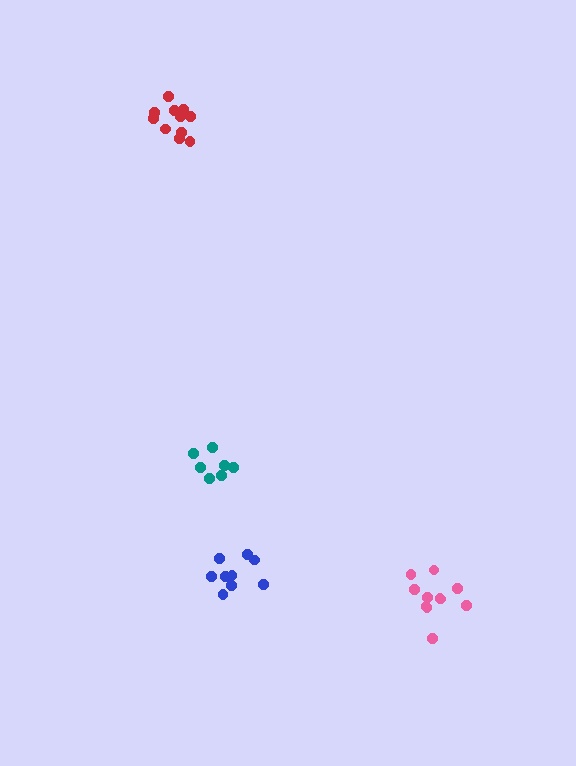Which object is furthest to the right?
The pink cluster is rightmost.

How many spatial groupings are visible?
There are 4 spatial groupings.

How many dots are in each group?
Group 1: 9 dots, Group 2: 11 dots, Group 3: 11 dots, Group 4: 7 dots (38 total).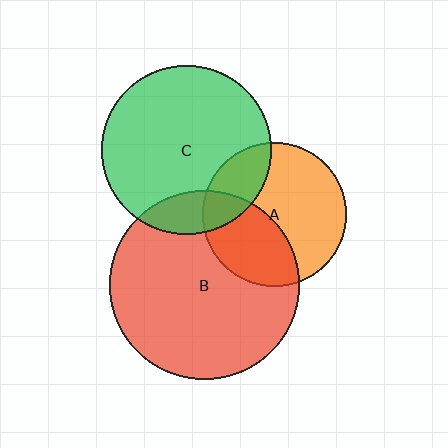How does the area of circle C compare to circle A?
Approximately 1.4 times.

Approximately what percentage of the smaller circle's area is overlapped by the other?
Approximately 40%.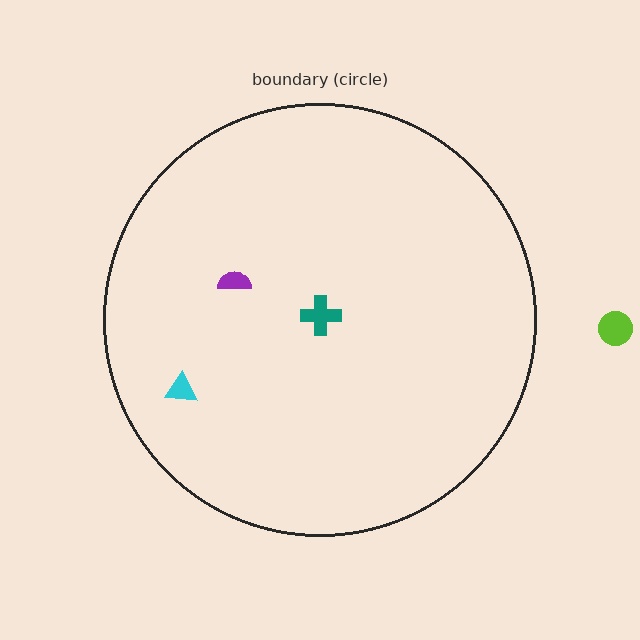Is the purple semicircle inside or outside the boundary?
Inside.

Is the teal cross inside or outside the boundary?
Inside.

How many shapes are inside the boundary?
3 inside, 1 outside.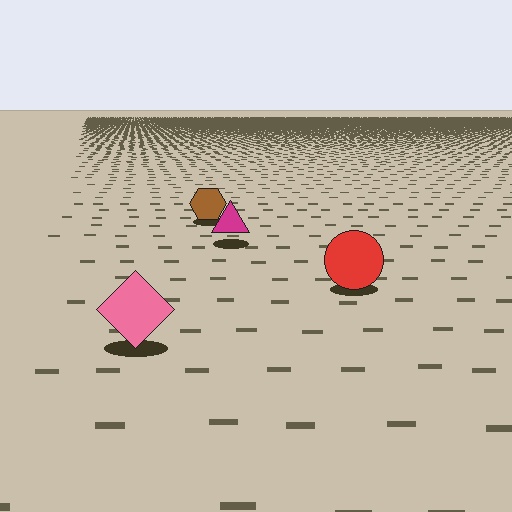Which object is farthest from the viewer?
The brown hexagon is farthest from the viewer. It appears smaller and the ground texture around it is denser.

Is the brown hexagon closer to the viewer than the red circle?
No. The red circle is closer — you can tell from the texture gradient: the ground texture is coarser near it.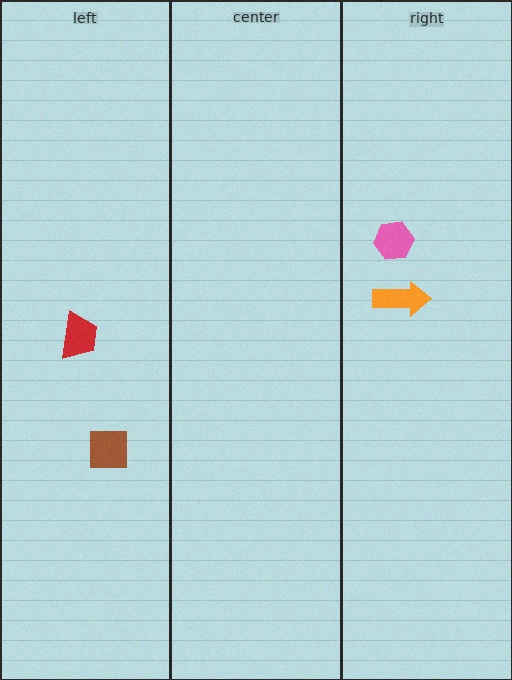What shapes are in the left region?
The brown square, the red trapezoid.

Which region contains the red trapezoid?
The left region.